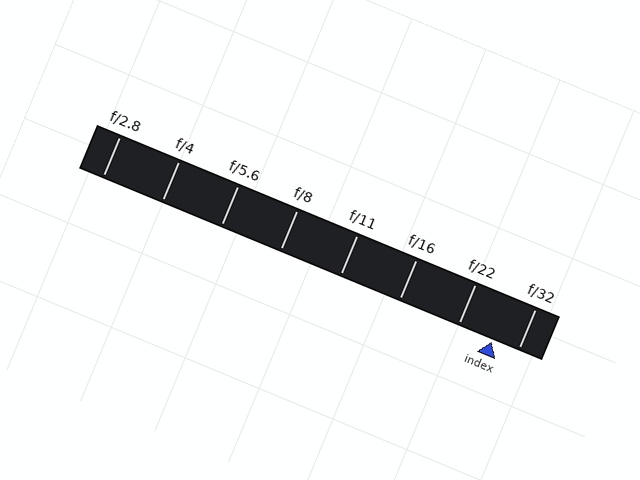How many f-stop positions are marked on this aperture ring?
There are 8 f-stop positions marked.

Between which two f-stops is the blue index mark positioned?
The index mark is between f/22 and f/32.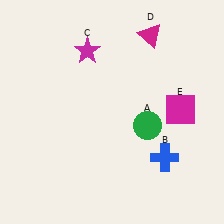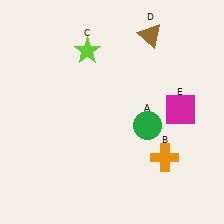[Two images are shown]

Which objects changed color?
B changed from blue to orange. C changed from magenta to lime. D changed from magenta to brown.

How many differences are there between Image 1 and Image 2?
There are 3 differences between the two images.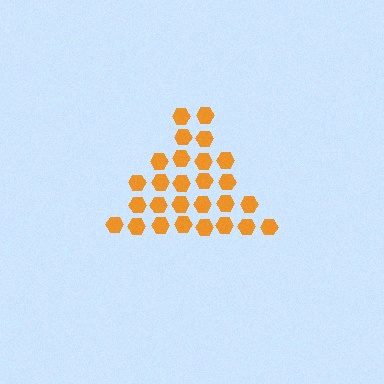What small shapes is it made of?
It is made of small hexagons.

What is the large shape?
The large shape is a triangle.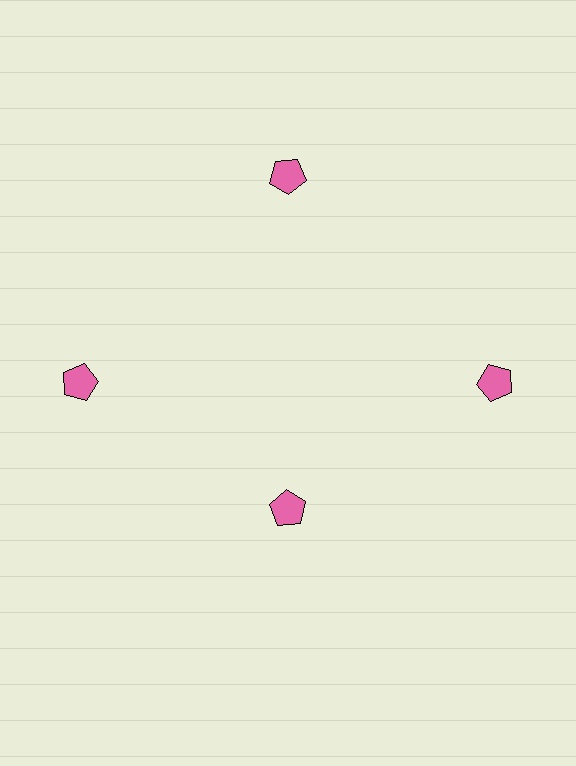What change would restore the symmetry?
The symmetry would be restored by moving it outward, back onto the ring so that all 4 pentagons sit at equal angles and equal distance from the center.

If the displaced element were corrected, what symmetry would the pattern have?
It would have 4-fold rotational symmetry — the pattern would map onto itself every 90 degrees.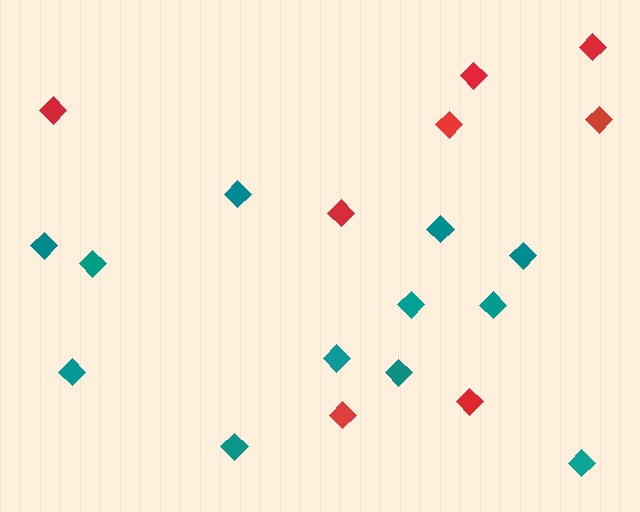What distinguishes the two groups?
There are 2 groups: one group of teal diamonds (12) and one group of red diamonds (8).